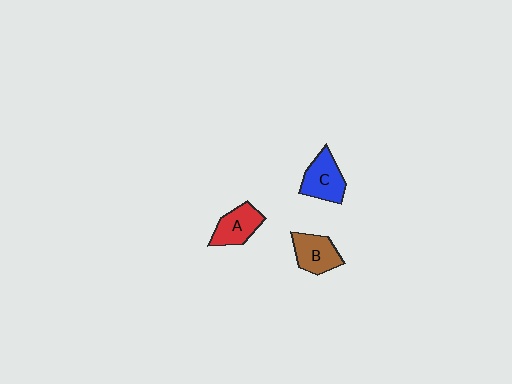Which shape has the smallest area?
Shape A (red).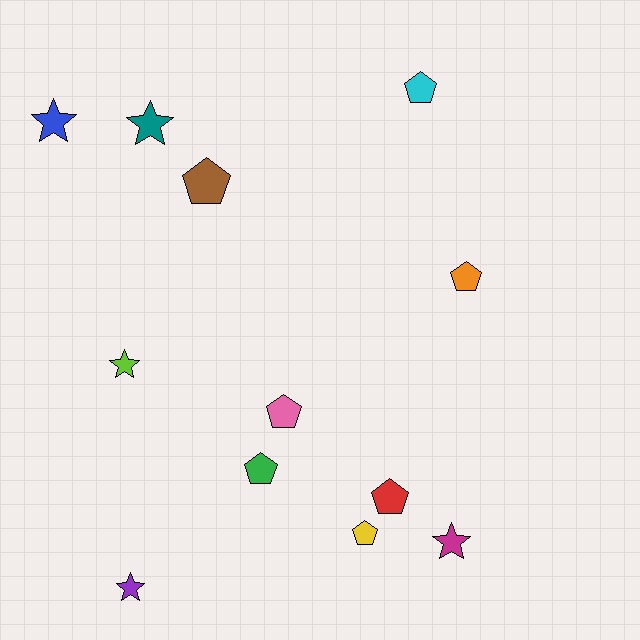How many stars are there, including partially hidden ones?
There are 5 stars.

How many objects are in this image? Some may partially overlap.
There are 12 objects.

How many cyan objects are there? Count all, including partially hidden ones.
There is 1 cyan object.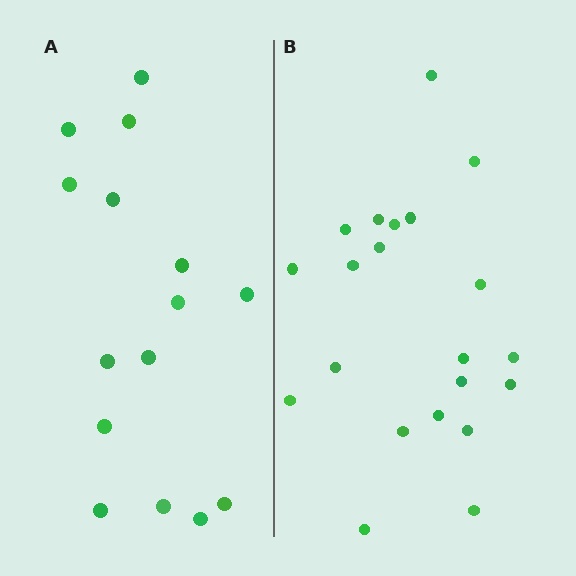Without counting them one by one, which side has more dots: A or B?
Region B (the right region) has more dots.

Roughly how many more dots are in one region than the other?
Region B has about 6 more dots than region A.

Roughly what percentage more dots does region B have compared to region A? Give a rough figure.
About 40% more.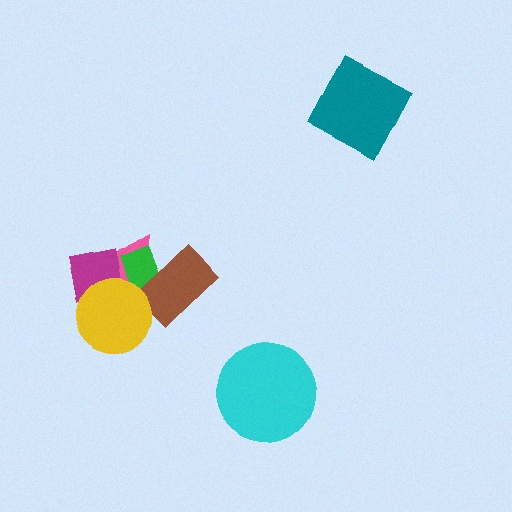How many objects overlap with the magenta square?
3 objects overlap with the magenta square.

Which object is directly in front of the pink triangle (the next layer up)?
The green rectangle is directly in front of the pink triangle.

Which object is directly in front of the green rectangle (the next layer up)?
The magenta square is directly in front of the green rectangle.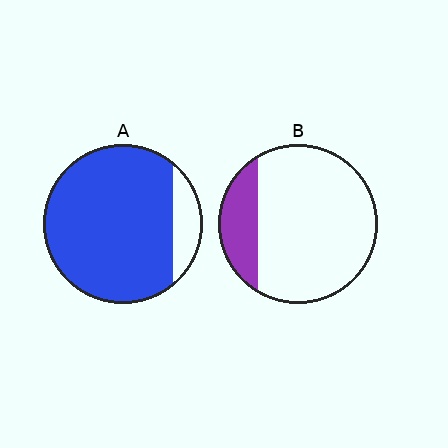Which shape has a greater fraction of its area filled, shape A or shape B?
Shape A.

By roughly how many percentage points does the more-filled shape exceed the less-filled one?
By roughly 70 percentage points (A over B).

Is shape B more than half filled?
No.